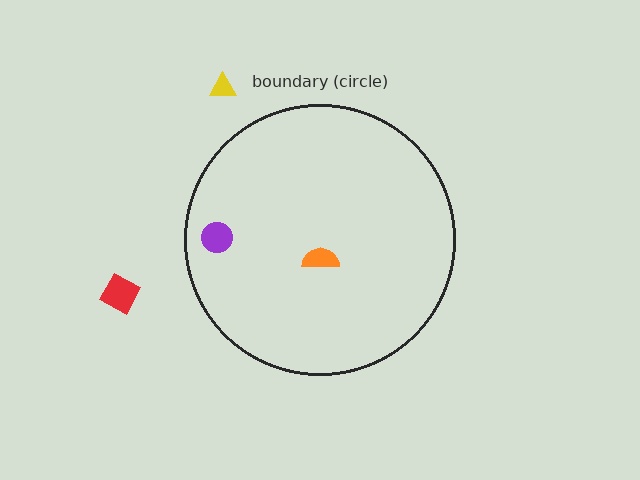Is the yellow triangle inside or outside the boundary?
Outside.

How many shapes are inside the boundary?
2 inside, 2 outside.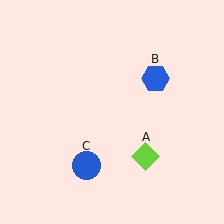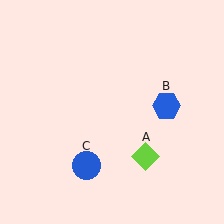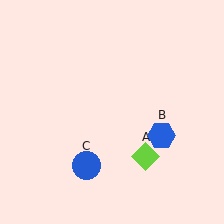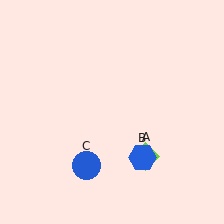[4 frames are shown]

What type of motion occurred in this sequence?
The blue hexagon (object B) rotated clockwise around the center of the scene.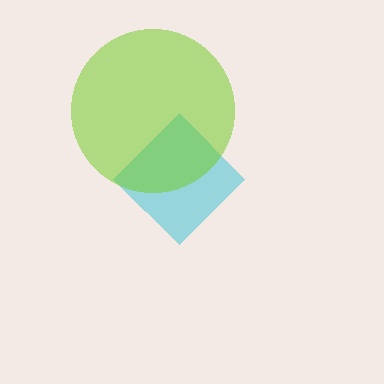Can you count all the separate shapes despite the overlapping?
Yes, there are 2 separate shapes.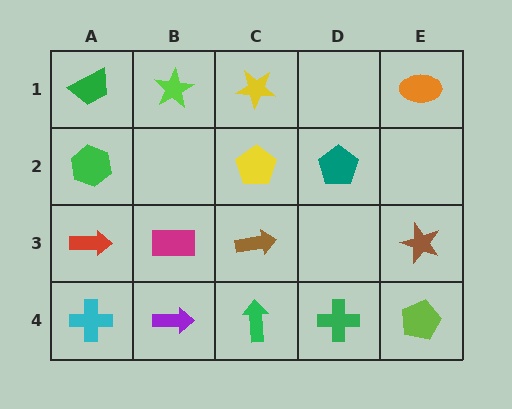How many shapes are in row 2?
3 shapes.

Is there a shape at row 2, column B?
No, that cell is empty.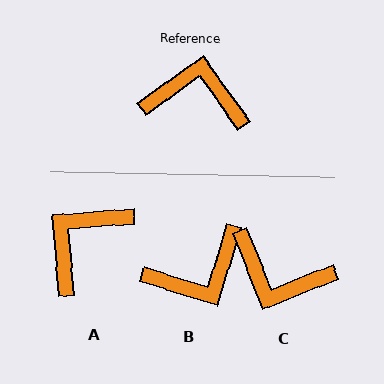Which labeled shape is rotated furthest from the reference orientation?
C, about 166 degrees away.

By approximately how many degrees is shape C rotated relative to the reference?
Approximately 166 degrees counter-clockwise.